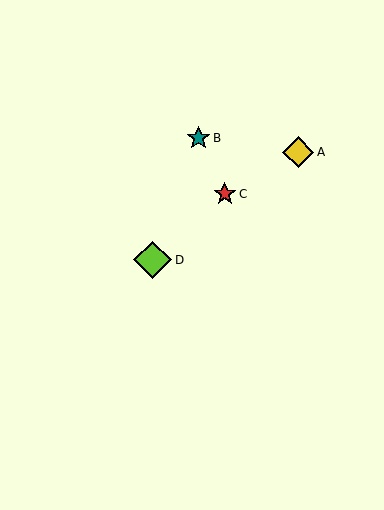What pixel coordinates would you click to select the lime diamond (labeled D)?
Click at (153, 260) to select the lime diamond D.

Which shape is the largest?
The lime diamond (labeled D) is the largest.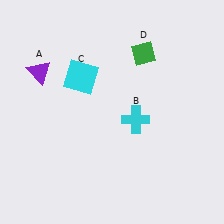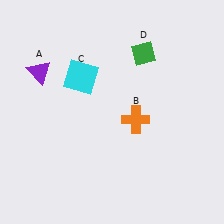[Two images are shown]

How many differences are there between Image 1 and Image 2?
There is 1 difference between the two images.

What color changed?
The cross (B) changed from cyan in Image 1 to orange in Image 2.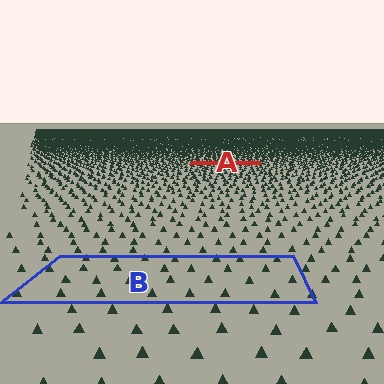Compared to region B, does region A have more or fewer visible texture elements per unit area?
Region A has more texture elements per unit area — they are packed more densely because it is farther away.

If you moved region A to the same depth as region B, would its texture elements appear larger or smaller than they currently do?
They would appear larger. At a closer depth, the same texture elements are projected at a bigger on-screen size.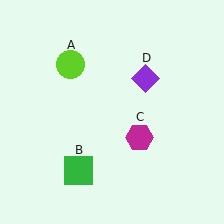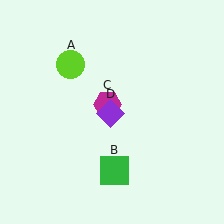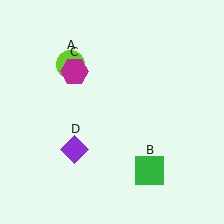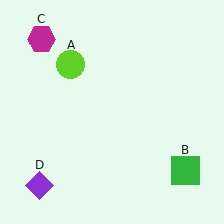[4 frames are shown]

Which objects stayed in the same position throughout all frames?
Lime circle (object A) remained stationary.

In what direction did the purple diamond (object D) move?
The purple diamond (object D) moved down and to the left.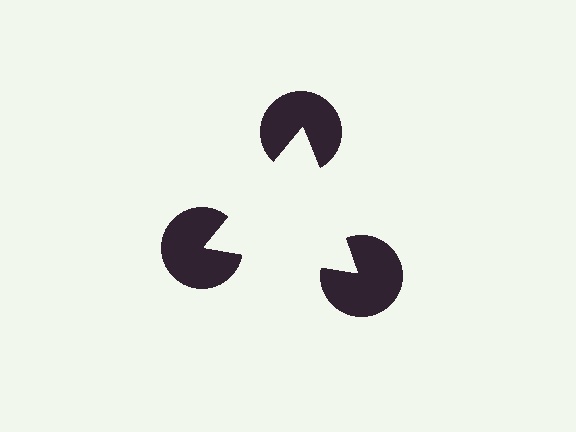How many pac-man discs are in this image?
There are 3 — one at each vertex of the illusory triangle.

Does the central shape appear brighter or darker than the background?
It typically appears slightly brighter than the background, even though no actual brightness change is drawn.